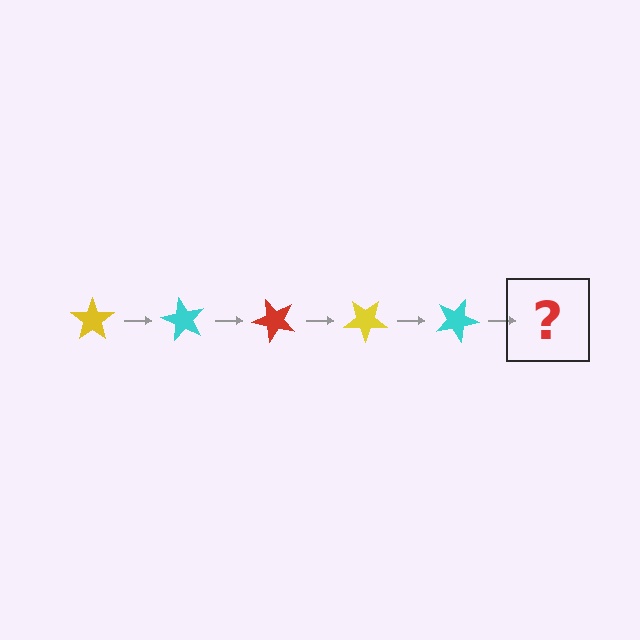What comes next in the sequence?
The next element should be a red star, rotated 300 degrees from the start.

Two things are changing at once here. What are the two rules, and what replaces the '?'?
The two rules are that it rotates 60 degrees each step and the color cycles through yellow, cyan, and red. The '?' should be a red star, rotated 300 degrees from the start.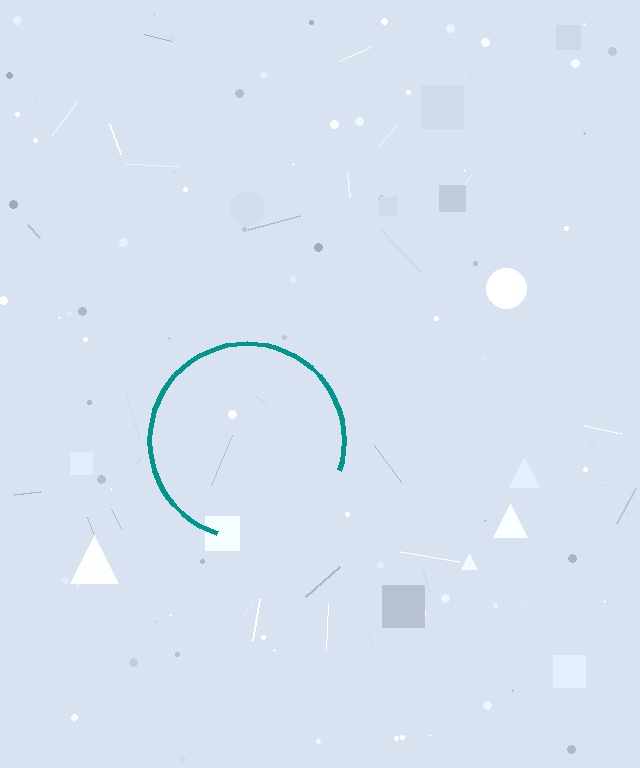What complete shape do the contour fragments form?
The contour fragments form a circle.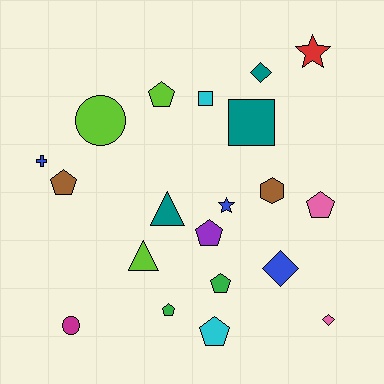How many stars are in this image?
There are 2 stars.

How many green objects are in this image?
There are 2 green objects.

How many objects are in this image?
There are 20 objects.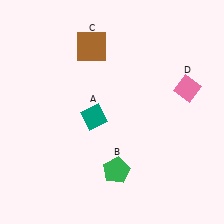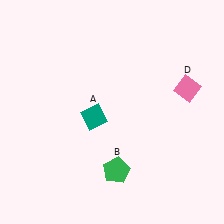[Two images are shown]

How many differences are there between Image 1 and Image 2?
There is 1 difference between the two images.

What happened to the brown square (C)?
The brown square (C) was removed in Image 2. It was in the top-left area of Image 1.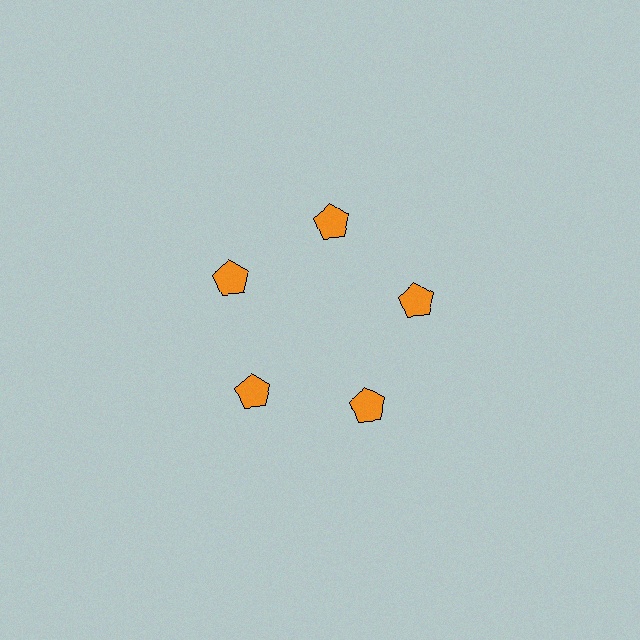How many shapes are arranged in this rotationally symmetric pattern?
There are 5 shapes, arranged in 5 groups of 1.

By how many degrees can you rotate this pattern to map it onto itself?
The pattern maps onto itself every 72 degrees of rotation.